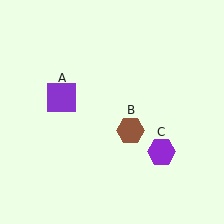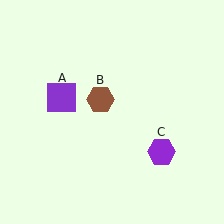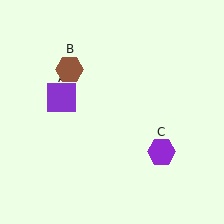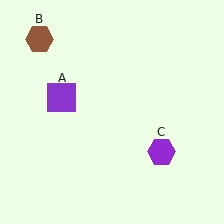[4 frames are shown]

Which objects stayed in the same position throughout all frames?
Purple square (object A) and purple hexagon (object C) remained stationary.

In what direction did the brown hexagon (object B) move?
The brown hexagon (object B) moved up and to the left.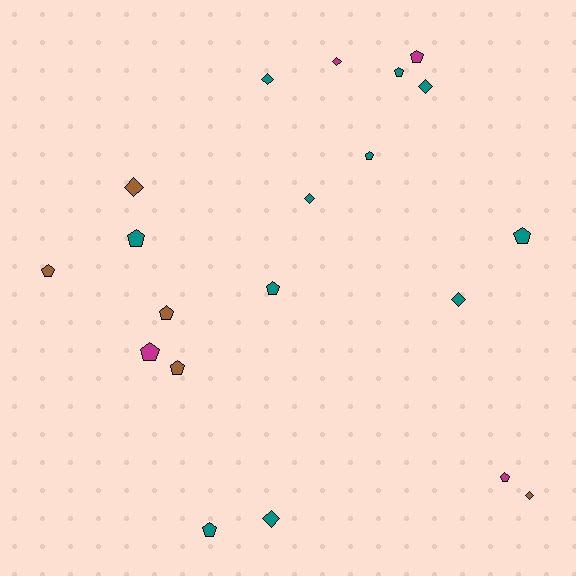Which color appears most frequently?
Teal, with 11 objects.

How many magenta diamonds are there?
There is 1 magenta diamond.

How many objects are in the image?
There are 20 objects.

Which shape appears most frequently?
Pentagon, with 12 objects.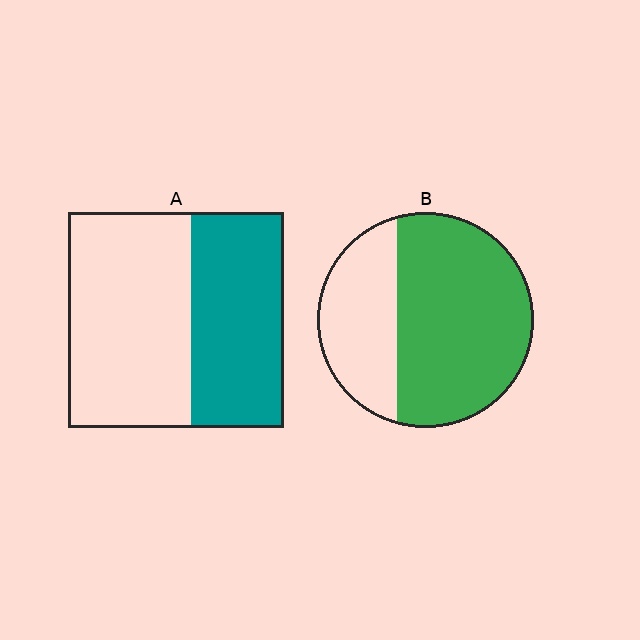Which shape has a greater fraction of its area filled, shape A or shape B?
Shape B.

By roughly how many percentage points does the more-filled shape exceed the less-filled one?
By roughly 25 percentage points (B over A).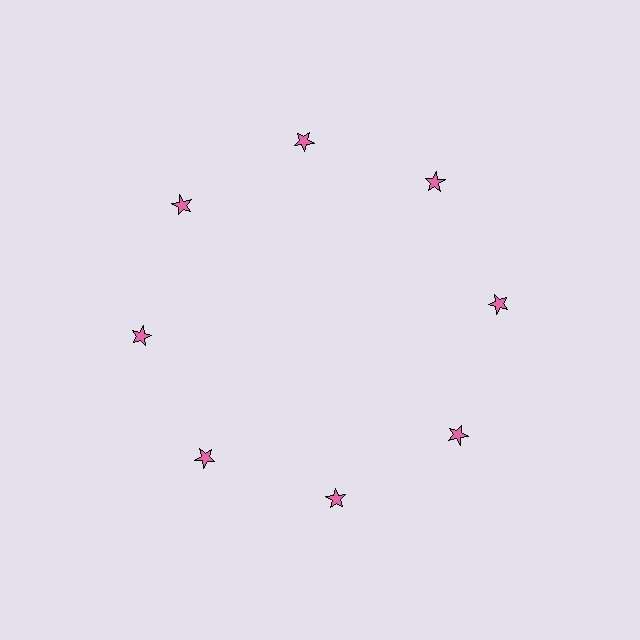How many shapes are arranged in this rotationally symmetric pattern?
There are 8 shapes, arranged in 8 groups of 1.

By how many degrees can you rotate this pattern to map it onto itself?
The pattern maps onto itself every 45 degrees of rotation.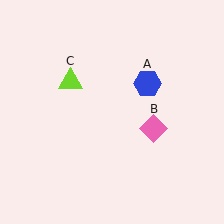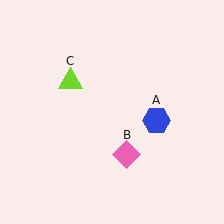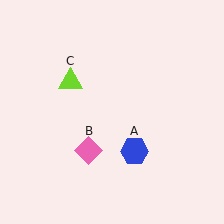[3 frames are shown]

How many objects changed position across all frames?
2 objects changed position: blue hexagon (object A), pink diamond (object B).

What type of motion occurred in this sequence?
The blue hexagon (object A), pink diamond (object B) rotated clockwise around the center of the scene.